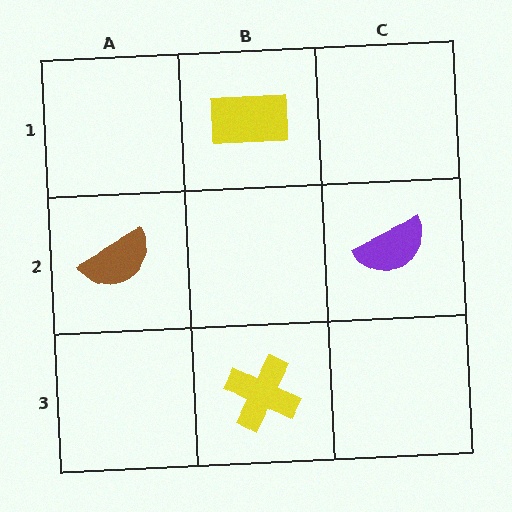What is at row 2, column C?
A purple semicircle.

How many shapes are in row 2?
2 shapes.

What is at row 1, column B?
A yellow rectangle.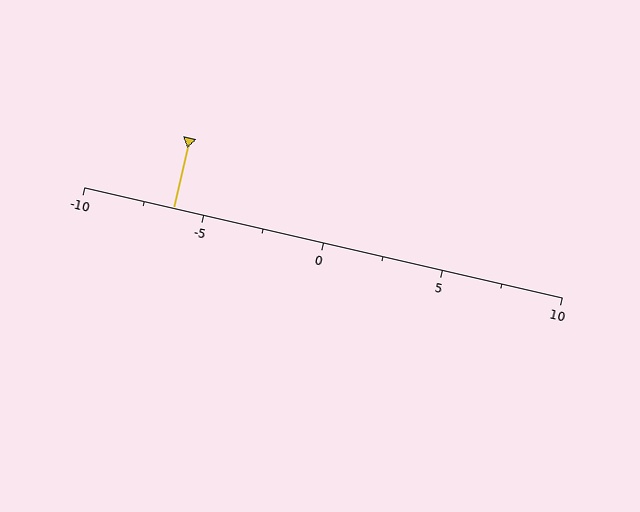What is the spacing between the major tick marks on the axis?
The major ticks are spaced 5 apart.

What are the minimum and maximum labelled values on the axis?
The axis runs from -10 to 10.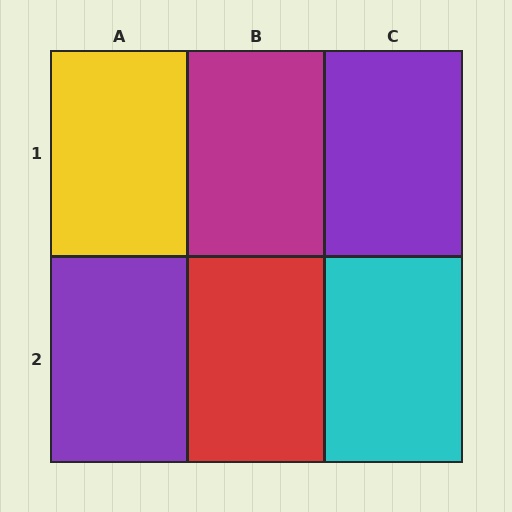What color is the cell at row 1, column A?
Yellow.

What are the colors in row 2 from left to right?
Purple, red, cyan.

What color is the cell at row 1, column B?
Magenta.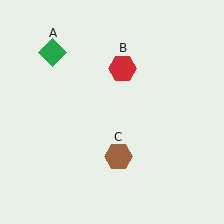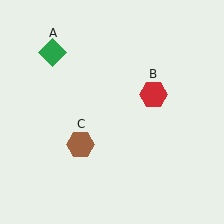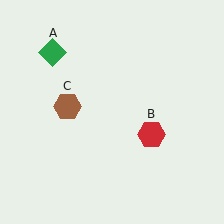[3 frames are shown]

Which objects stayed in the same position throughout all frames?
Green diamond (object A) remained stationary.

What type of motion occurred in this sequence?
The red hexagon (object B), brown hexagon (object C) rotated clockwise around the center of the scene.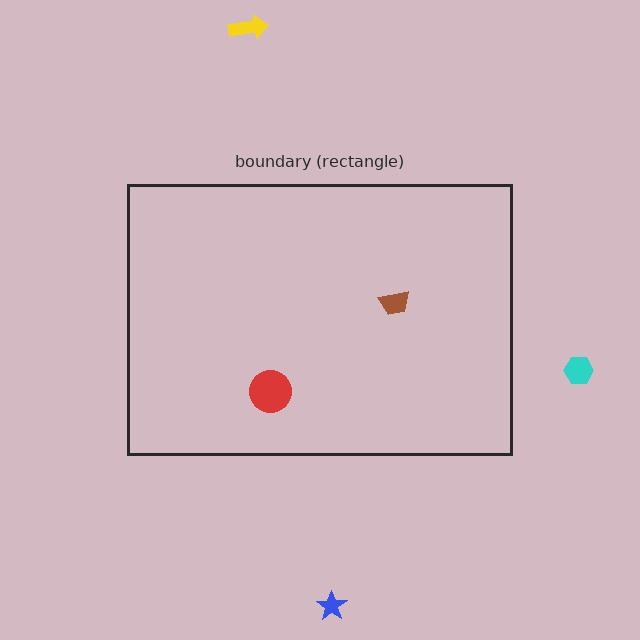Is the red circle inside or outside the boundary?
Inside.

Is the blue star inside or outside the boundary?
Outside.